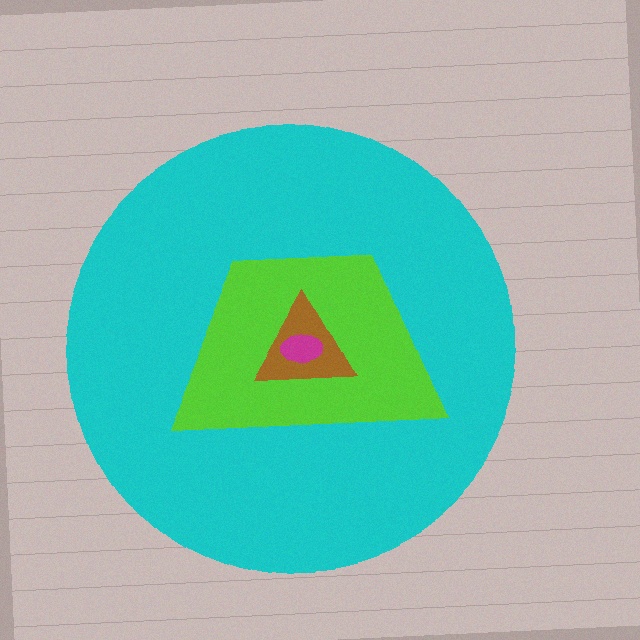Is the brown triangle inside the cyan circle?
Yes.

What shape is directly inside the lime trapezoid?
The brown triangle.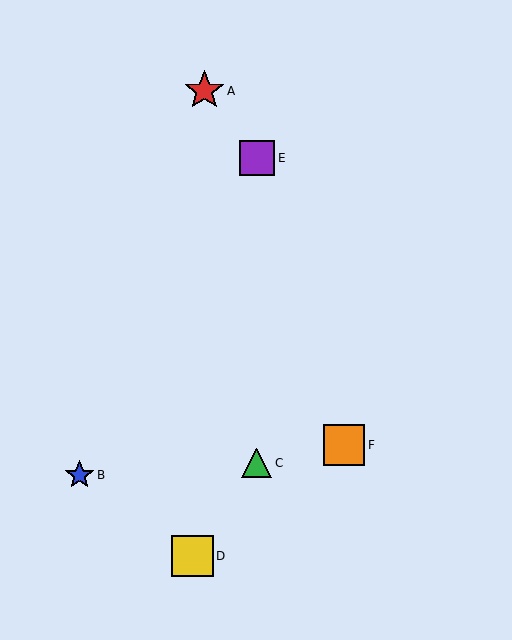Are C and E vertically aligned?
Yes, both are at x≈257.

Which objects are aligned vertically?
Objects C, E are aligned vertically.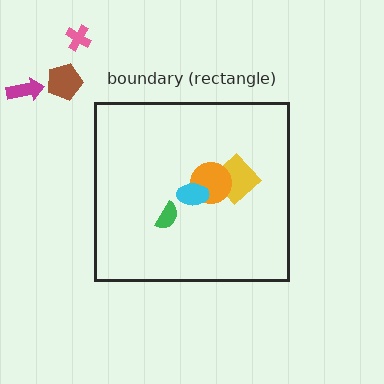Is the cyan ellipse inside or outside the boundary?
Inside.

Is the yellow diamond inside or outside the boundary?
Inside.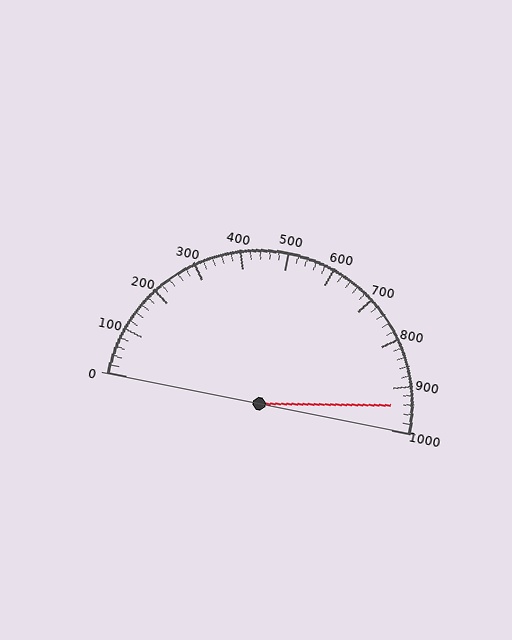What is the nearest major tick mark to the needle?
The nearest major tick mark is 900.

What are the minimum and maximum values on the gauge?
The gauge ranges from 0 to 1000.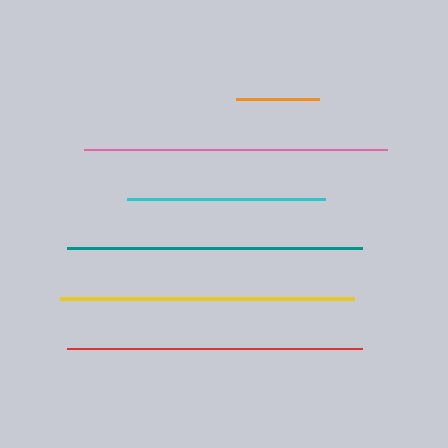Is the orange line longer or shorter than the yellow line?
The yellow line is longer than the orange line.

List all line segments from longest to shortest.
From longest to shortest: pink, red, teal, yellow, cyan, orange.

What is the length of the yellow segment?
The yellow segment is approximately 294 pixels long.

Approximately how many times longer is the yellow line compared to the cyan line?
The yellow line is approximately 1.5 times the length of the cyan line.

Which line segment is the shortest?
The orange line is the shortest at approximately 84 pixels.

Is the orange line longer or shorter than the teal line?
The teal line is longer than the orange line.